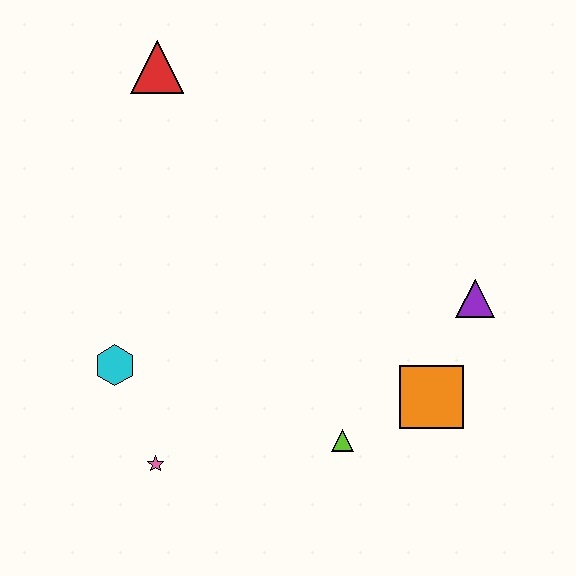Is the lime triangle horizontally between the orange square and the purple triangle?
No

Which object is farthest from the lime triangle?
The red triangle is farthest from the lime triangle.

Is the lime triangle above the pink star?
Yes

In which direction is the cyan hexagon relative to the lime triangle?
The cyan hexagon is to the left of the lime triangle.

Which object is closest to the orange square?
The lime triangle is closest to the orange square.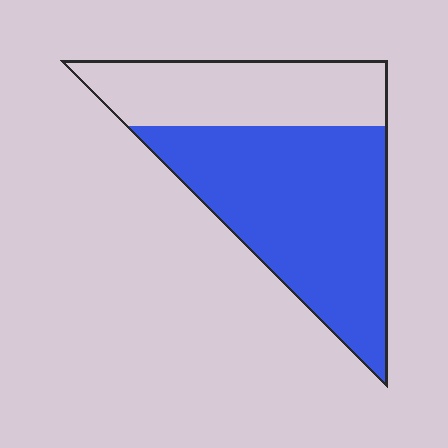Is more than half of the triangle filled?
Yes.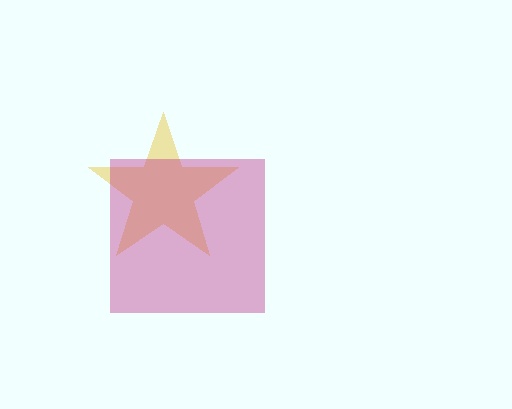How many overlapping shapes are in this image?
There are 2 overlapping shapes in the image.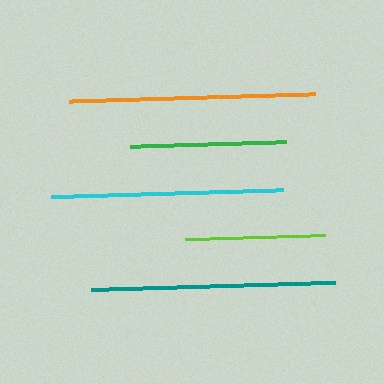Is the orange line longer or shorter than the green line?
The orange line is longer than the green line.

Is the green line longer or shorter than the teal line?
The teal line is longer than the green line.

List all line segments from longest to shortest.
From longest to shortest: orange, teal, cyan, green, lime.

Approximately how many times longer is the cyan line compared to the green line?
The cyan line is approximately 1.5 times the length of the green line.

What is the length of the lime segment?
The lime segment is approximately 140 pixels long.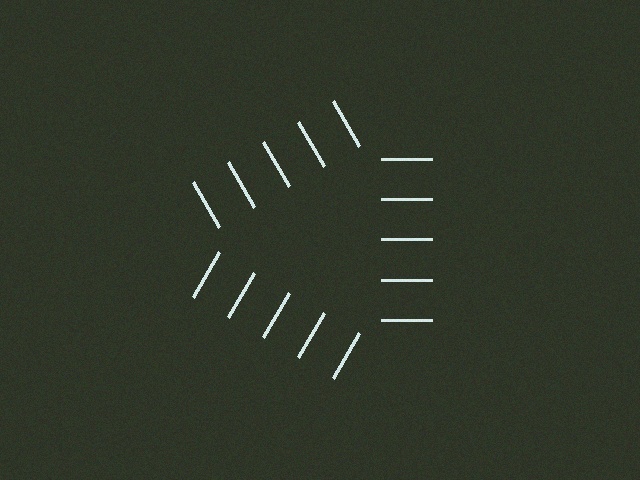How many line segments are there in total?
15 — 5 along each of the 3 edges.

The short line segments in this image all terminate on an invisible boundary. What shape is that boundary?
An illusory triangle — the line segments terminate on its edges but no continuous stroke is drawn.